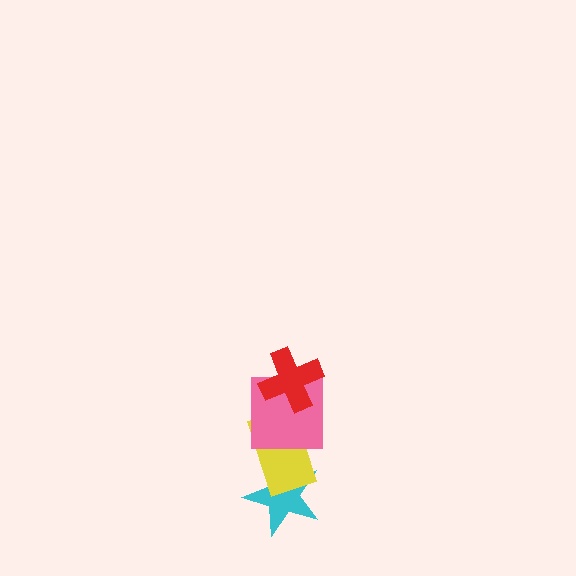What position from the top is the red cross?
The red cross is 1st from the top.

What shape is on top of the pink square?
The red cross is on top of the pink square.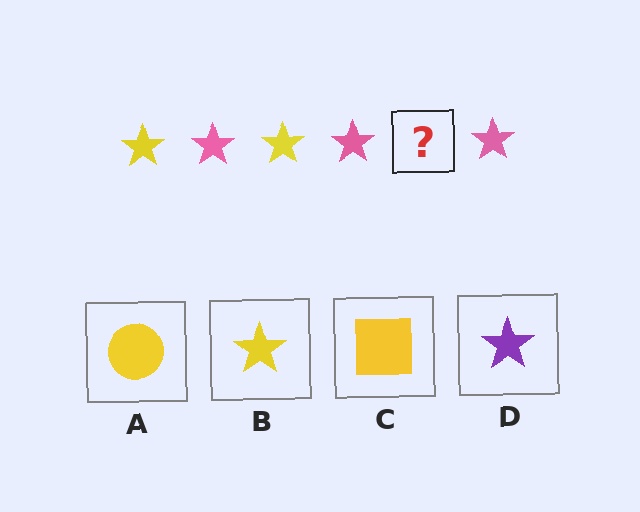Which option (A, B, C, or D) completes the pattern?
B.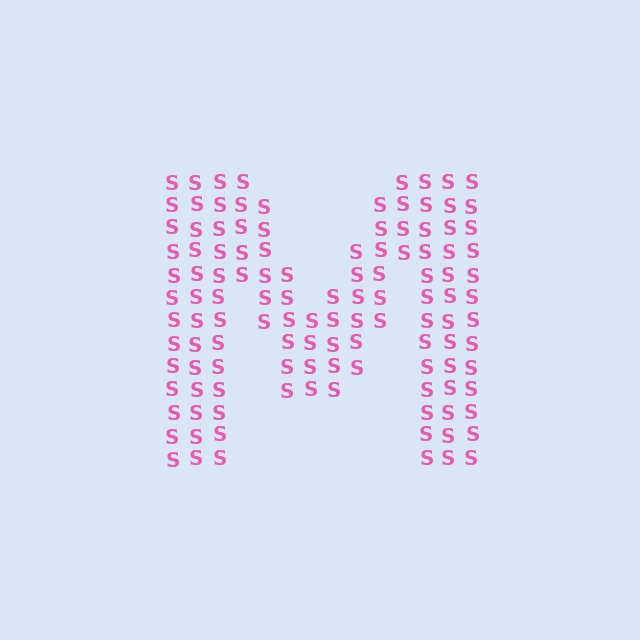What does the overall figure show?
The overall figure shows the letter M.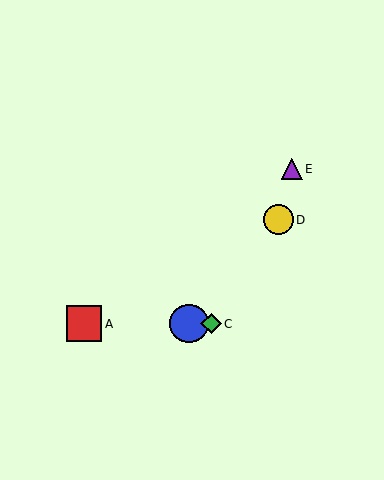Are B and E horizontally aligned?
No, B is at y≈324 and E is at y≈169.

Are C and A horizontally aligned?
Yes, both are at y≈324.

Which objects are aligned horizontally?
Objects A, B, C are aligned horizontally.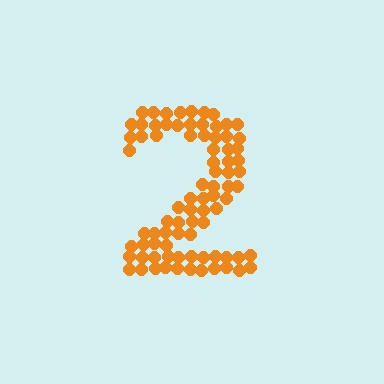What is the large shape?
The large shape is the digit 2.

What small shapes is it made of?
It is made of small circles.